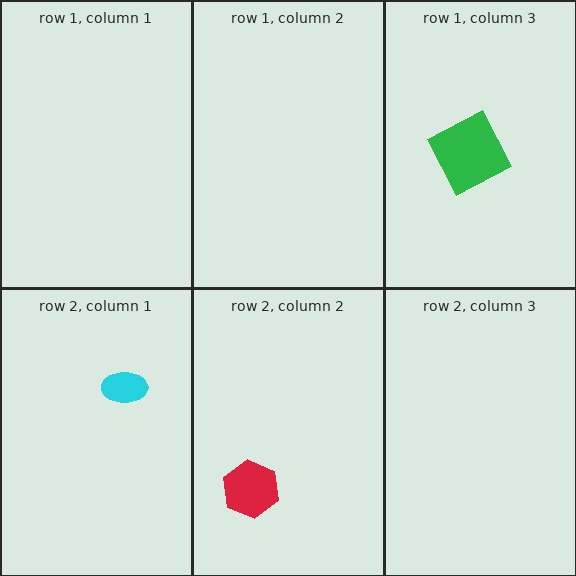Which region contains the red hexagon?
The row 2, column 2 region.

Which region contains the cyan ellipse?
The row 2, column 1 region.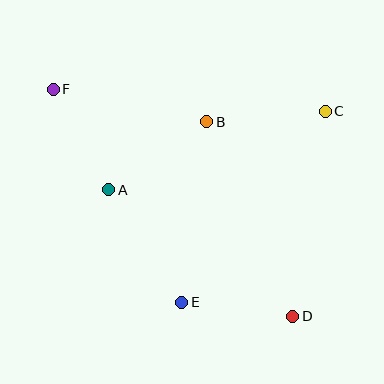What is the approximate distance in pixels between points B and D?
The distance between B and D is approximately 212 pixels.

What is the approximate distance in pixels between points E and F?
The distance between E and F is approximately 249 pixels.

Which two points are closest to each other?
Points D and E are closest to each other.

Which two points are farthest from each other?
Points D and F are farthest from each other.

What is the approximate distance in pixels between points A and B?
The distance between A and B is approximately 119 pixels.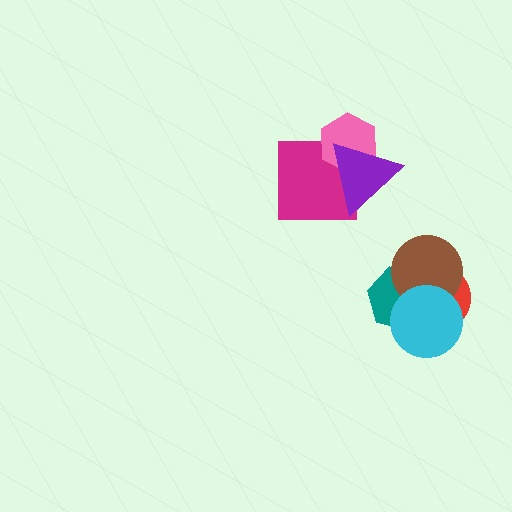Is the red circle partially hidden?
Yes, it is partially covered by another shape.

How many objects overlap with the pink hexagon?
2 objects overlap with the pink hexagon.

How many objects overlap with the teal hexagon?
3 objects overlap with the teal hexagon.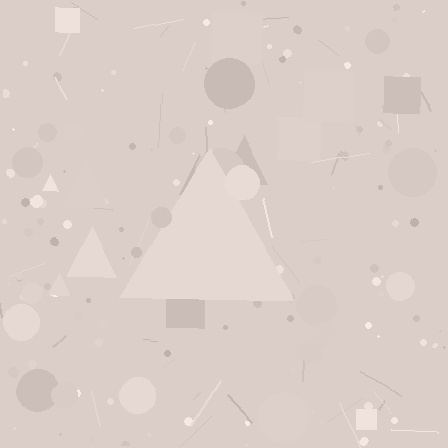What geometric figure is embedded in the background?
A triangle is embedded in the background.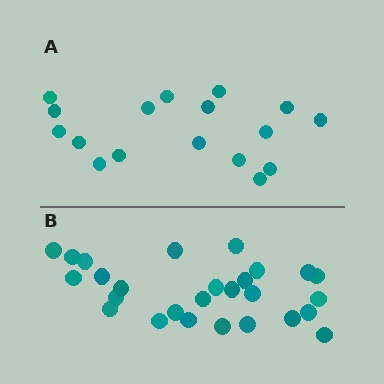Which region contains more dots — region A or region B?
Region B (the bottom region) has more dots.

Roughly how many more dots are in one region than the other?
Region B has roughly 10 or so more dots than region A.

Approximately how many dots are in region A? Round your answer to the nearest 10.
About 20 dots. (The exact count is 17, which rounds to 20.)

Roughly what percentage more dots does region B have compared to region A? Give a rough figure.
About 60% more.